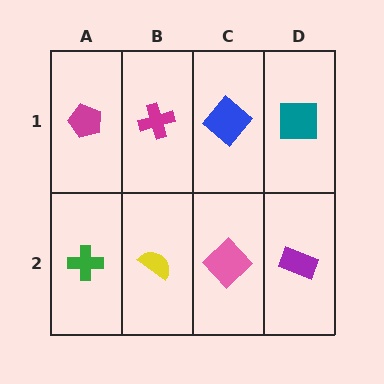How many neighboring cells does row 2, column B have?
3.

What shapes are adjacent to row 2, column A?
A magenta pentagon (row 1, column A), a yellow semicircle (row 2, column B).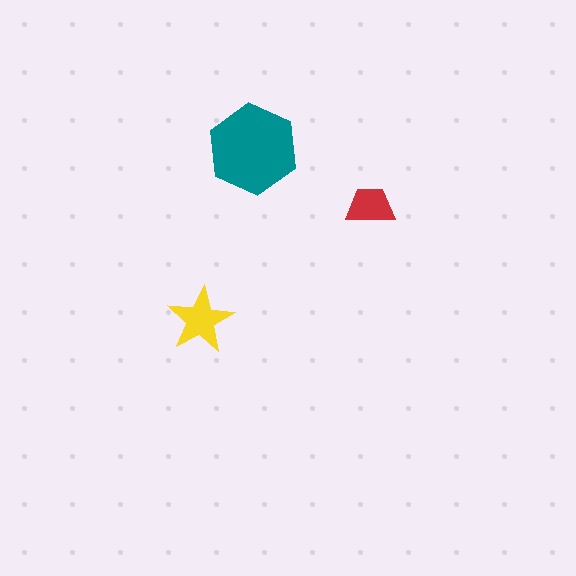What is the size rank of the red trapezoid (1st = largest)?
3rd.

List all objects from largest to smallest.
The teal hexagon, the yellow star, the red trapezoid.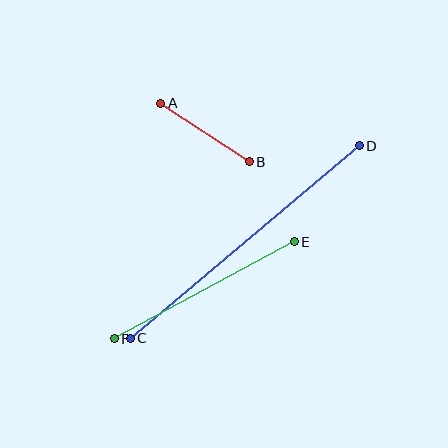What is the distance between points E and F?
The distance is approximately 204 pixels.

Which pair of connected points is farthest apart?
Points C and D are farthest apart.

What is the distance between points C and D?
The distance is approximately 299 pixels.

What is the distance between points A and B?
The distance is approximately 106 pixels.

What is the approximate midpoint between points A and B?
The midpoint is at approximately (205, 133) pixels.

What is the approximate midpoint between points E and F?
The midpoint is at approximately (204, 290) pixels.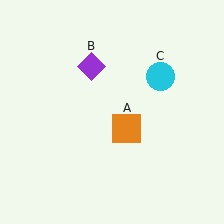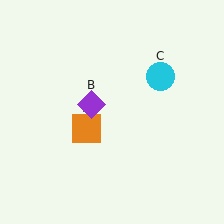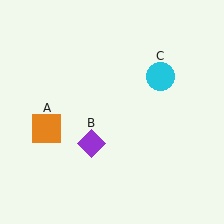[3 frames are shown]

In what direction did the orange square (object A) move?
The orange square (object A) moved left.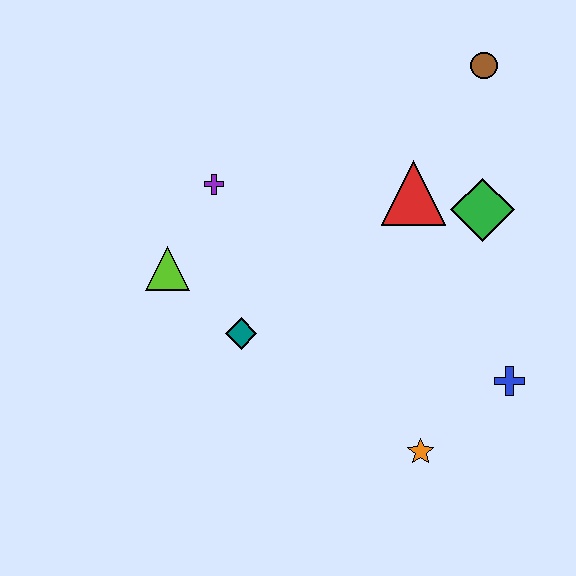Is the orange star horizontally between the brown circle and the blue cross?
No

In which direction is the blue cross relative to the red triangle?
The blue cross is below the red triangle.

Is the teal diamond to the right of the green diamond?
No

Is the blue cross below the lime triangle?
Yes